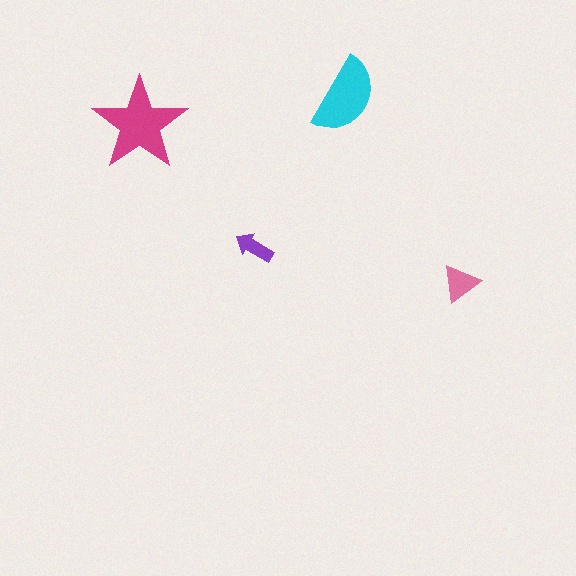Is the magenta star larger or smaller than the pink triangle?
Larger.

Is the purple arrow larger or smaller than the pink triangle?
Smaller.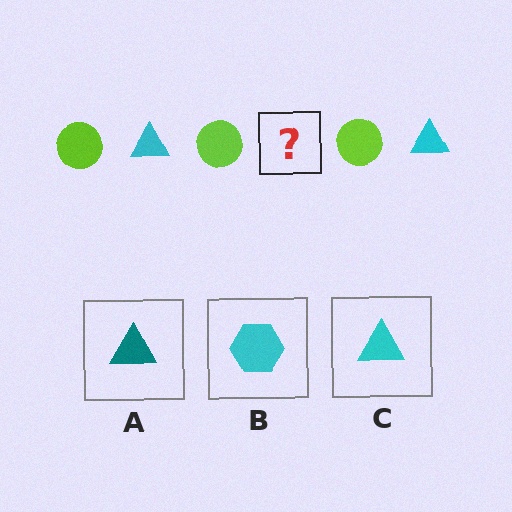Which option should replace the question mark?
Option C.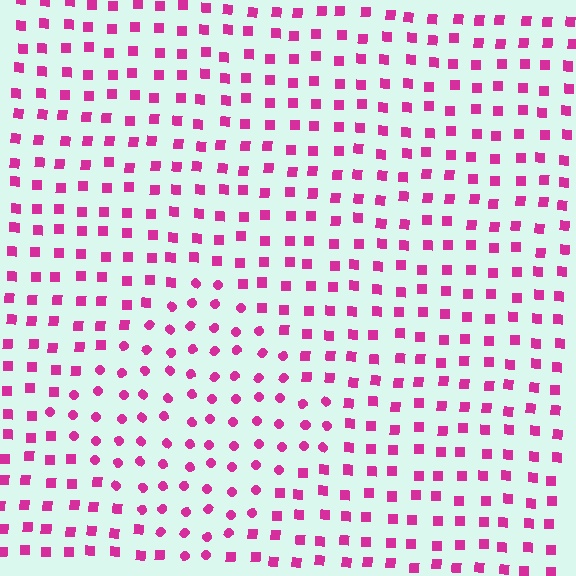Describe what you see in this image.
The image is filled with small magenta elements arranged in a uniform grid. A diamond-shaped region contains circles, while the surrounding area contains squares. The boundary is defined purely by the change in element shape.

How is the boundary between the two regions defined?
The boundary is defined by a change in element shape: circles inside vs. squares outside. All elements share the same color and spacing.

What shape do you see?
I see a diamond.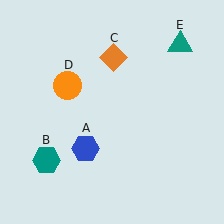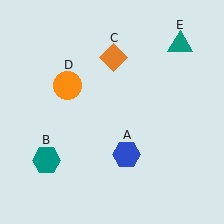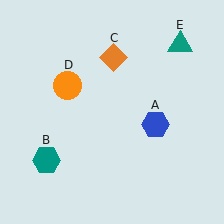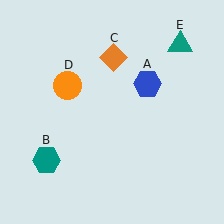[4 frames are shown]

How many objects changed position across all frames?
1 object changed position: blue hexagon (object A).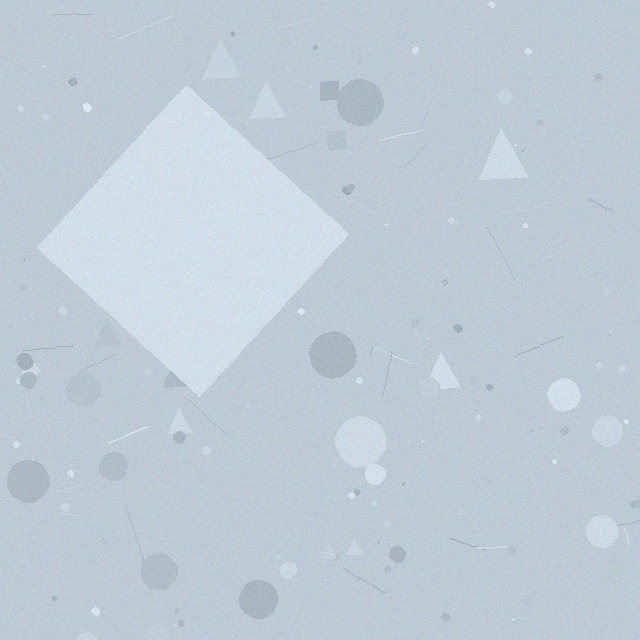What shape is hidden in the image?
A diamond is hidden in the image.